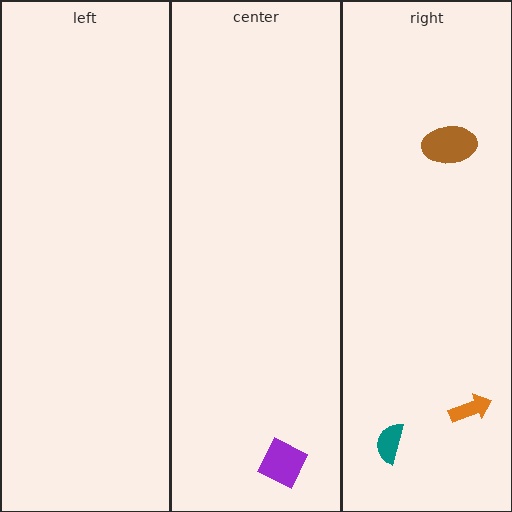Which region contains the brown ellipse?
The right region.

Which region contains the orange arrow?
The right region.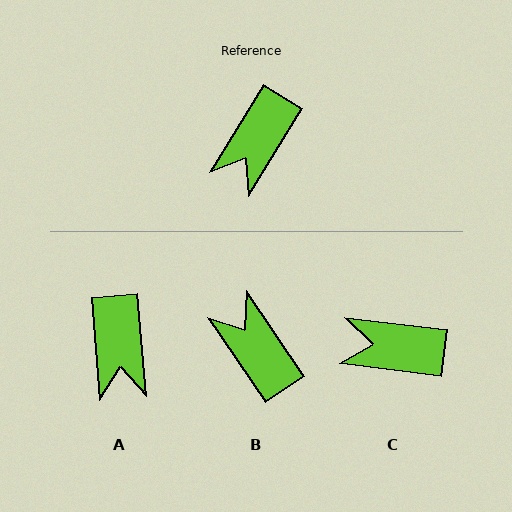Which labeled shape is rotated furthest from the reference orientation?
B, about 114 degrees away.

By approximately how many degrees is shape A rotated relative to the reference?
Approximately 36 degrees counter-clockwise.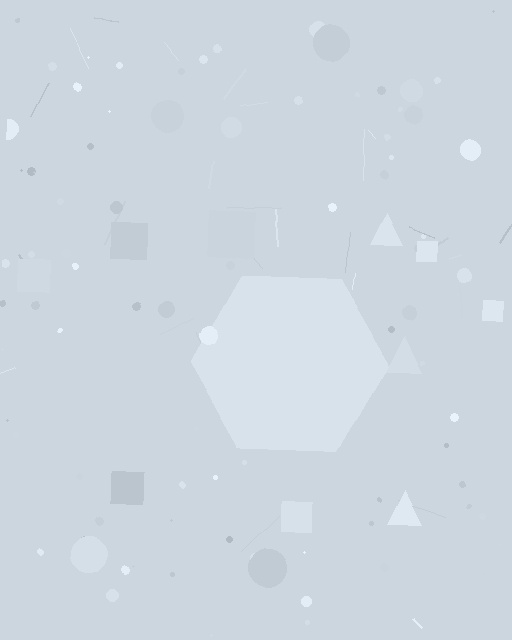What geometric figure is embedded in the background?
A hexagon is embedded in the background.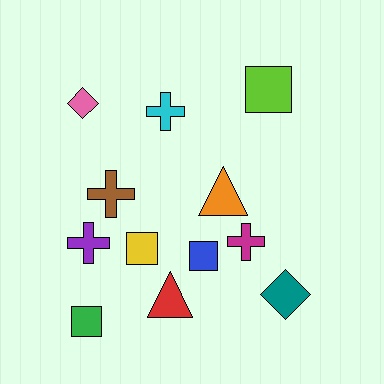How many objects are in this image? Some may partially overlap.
There are 12 objects.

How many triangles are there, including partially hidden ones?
There are 2 triangles.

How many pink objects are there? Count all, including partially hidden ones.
There is 1 pink object.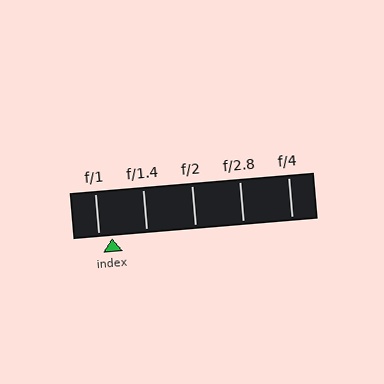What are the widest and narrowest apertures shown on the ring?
The widest aperture shown is f/1 and the narrowest is f/4.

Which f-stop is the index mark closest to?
The index mark is closest to f/1.